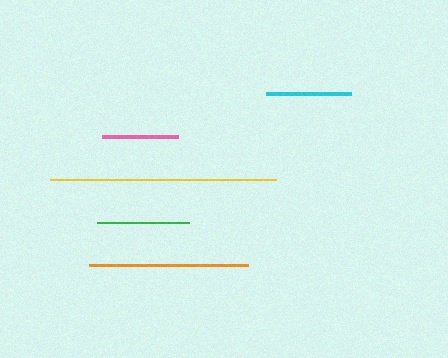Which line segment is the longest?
The yellow line is the longest at approximately 226 pixels.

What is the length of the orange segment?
The orange segment is approximately 158 pixels long.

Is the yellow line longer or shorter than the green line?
The yellow line is longer than the green line.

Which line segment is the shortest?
The pink line is the shortest at approximately 76 pixels.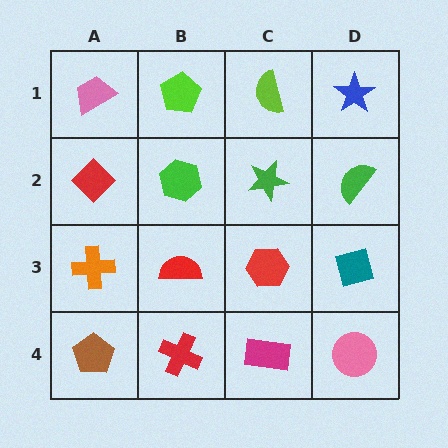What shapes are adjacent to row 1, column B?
A green hexagon (row 2, column B), a pink trapezoid (row 1, column A), a lime semicircle (row 1, column C).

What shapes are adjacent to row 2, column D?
A blue star (row 1, column D), a teal diamond (row 3, column D), a green star (row 2, column C).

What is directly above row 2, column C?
A lime semicircle.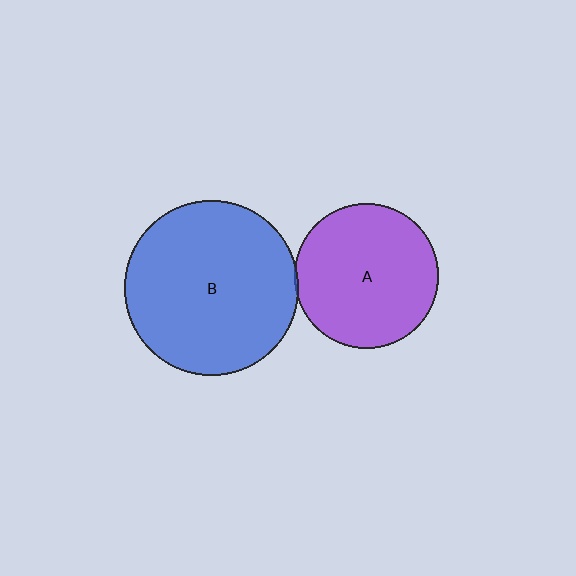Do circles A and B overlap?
Yes.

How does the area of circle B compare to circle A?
Approximately 1.5 times.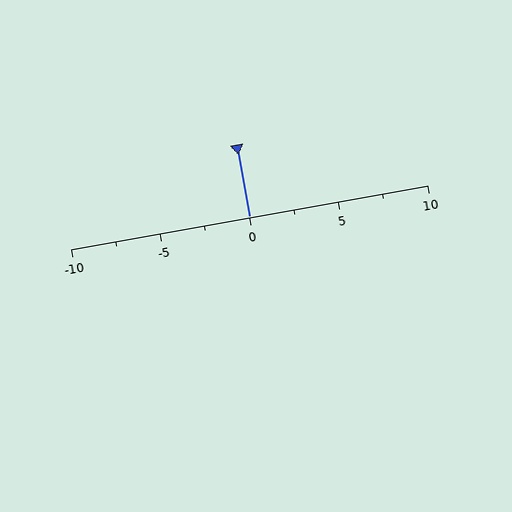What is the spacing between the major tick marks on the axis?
The major ticks are spaced 5 apart.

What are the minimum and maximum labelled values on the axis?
The axis runs from -10 to 10.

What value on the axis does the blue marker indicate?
The marker indicates approximately 0.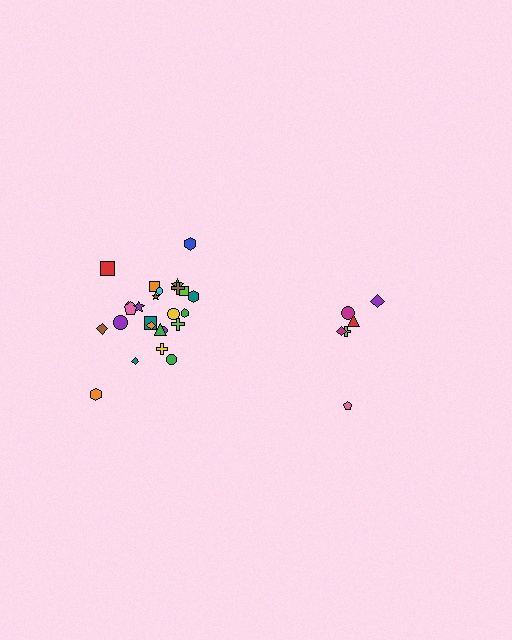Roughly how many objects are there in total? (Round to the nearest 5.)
Roughly 30 objects in total.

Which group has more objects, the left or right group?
The left group.